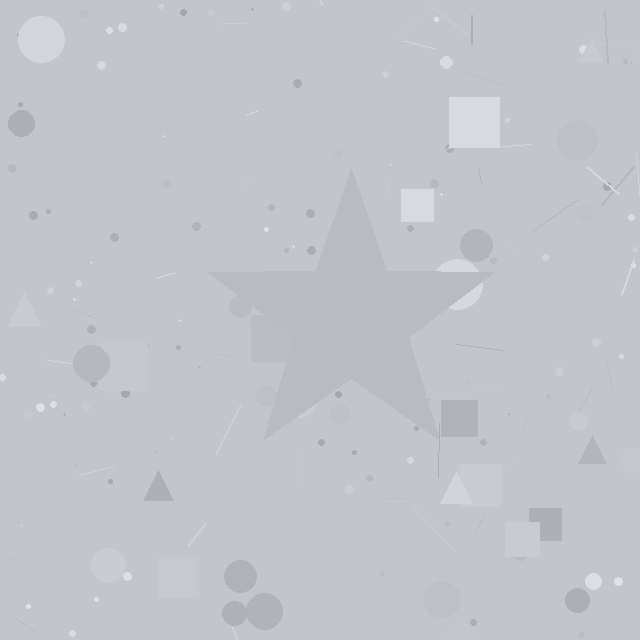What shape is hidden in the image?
A star is hidden in the image.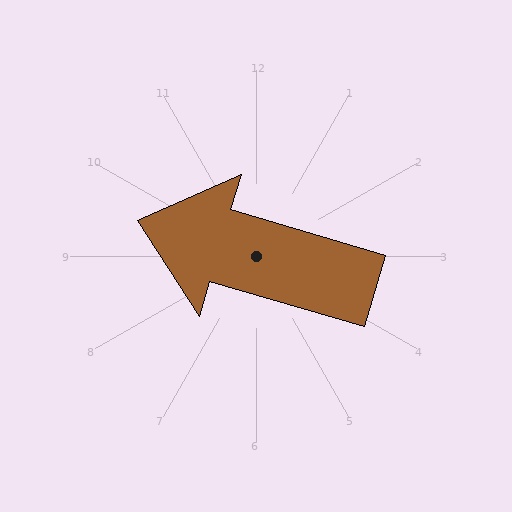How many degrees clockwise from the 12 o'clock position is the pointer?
Approximately 286 degrees.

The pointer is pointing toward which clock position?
Roughly 10 o'clock.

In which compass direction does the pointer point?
West.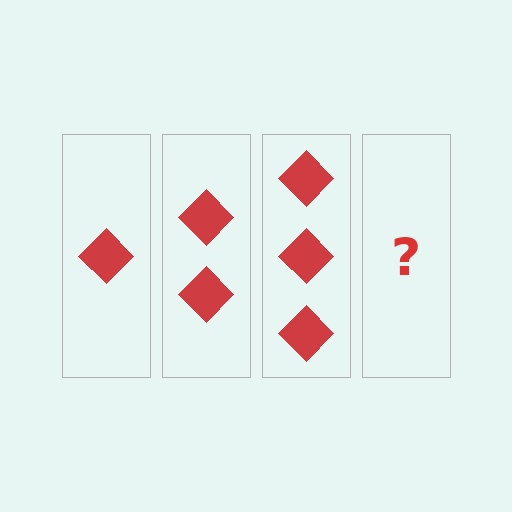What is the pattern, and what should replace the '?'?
The pattern is that each step adds one more diamond. The '?' should be 4 diamonds.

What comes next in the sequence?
The next element should be 4 diamonds.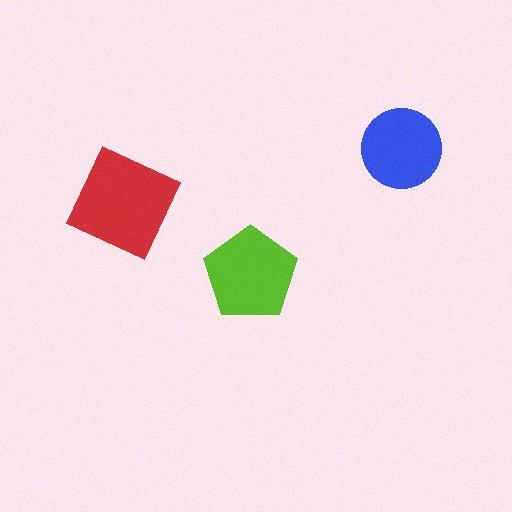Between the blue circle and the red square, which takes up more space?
The red square.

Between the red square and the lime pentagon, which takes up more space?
The red square.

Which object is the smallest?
The blue circle.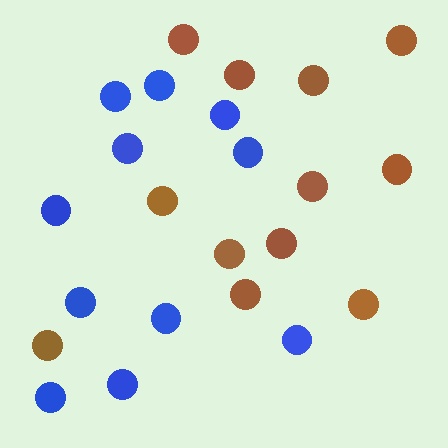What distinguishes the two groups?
There are 2 groups: one group of brown circles (12) and one group of blue circles (11).